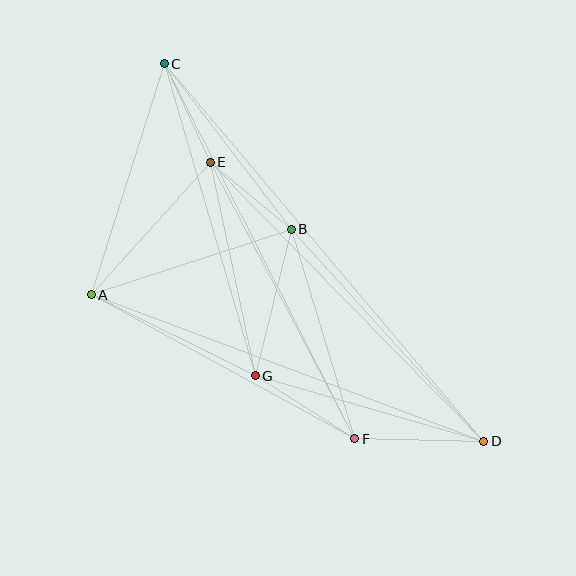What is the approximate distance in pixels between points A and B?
The distance between A and B is approximately 210 pixels.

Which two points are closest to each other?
Points B and E are closest to each other.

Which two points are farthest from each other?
Points C and D are farthest from each other.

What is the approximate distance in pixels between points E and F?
The distance between E and F is approximately 312 pixels.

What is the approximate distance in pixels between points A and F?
The distance between A and F is approximately 301 pixels.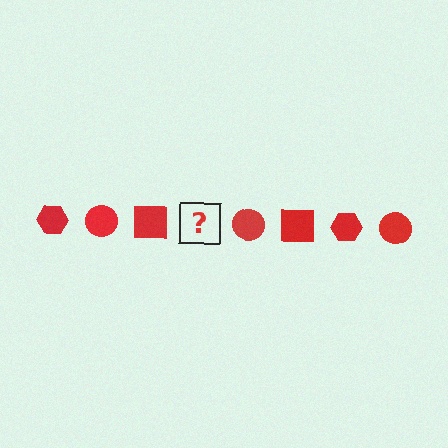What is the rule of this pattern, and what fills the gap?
The rule is that the pattern cycles through hexagon, circle, square shapes in red. The gap should be filled with a red hexagon.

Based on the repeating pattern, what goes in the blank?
The blank should be a red hexagon.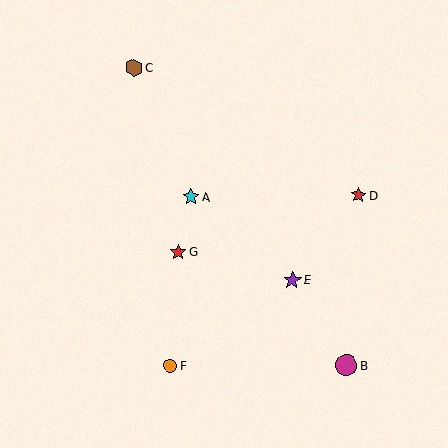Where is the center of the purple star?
The center of the purple star is at (292, 280).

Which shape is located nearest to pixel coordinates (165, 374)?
The orange circle (labeled F) at (170, 366) is nearest to that location.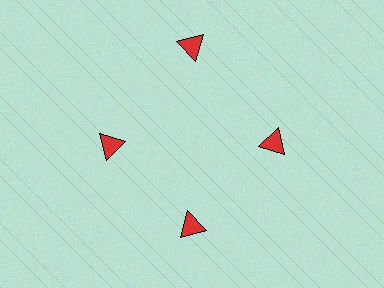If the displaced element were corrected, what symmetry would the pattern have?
It would have 4-fold rotational symmetry — the pattern would map onto itself every 90 degrees.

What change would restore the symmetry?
The symmetry would be restored by moving it inward, back onto the ring so that all 4 triangles sit at equal angles and equal distance from the center.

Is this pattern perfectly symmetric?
No. The 4 red triangles are arranged in a ring, but one element near the 12 o'clock position is pushed outward from the center, breaking the 4-fold rotational symmetry.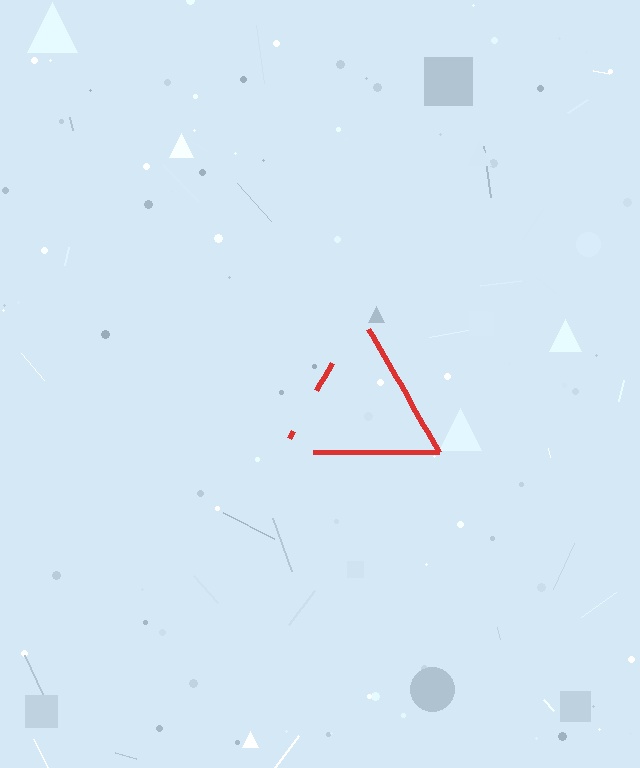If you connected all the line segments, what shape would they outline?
They would outline a triangle.